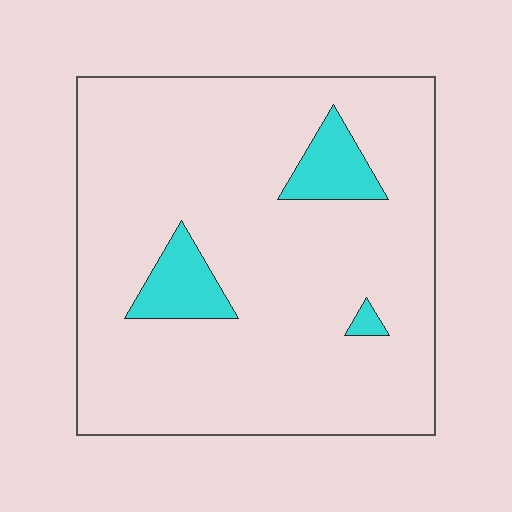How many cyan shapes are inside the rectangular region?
3.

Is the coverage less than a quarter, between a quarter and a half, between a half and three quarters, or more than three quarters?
Less than a quarter.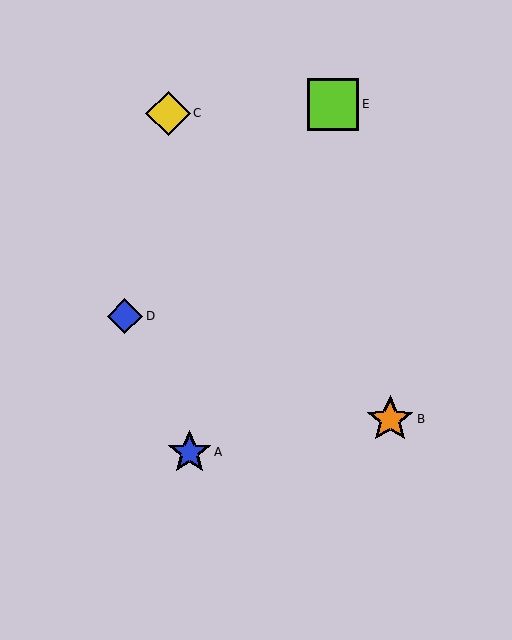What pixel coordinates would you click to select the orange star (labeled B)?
Click at (390, 419) to select the orange star B.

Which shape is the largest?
The lime square (labeled E) is the largest.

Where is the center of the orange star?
The center of the orange star is at (390, 419).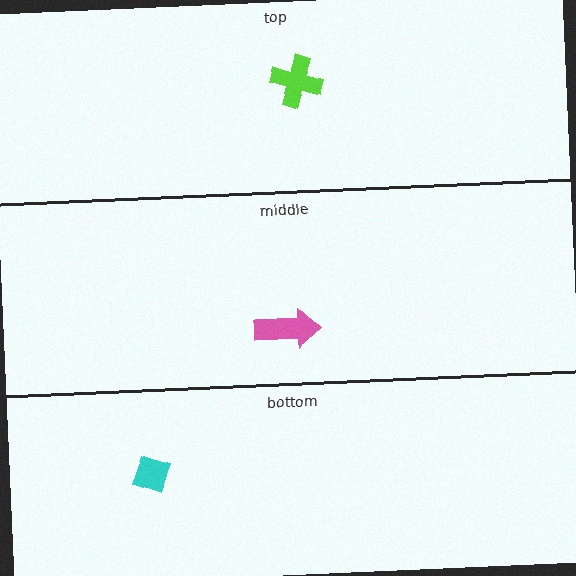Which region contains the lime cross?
The top region.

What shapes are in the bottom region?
The cyan diamond.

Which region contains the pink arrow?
The middle region.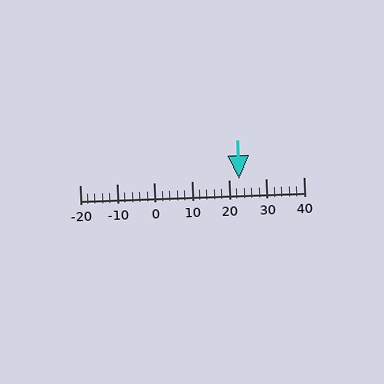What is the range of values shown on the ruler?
The ruler shows values from -20 to 40.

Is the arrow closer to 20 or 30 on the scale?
The arrow is closer to 20.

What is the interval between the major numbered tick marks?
The major tick marks are spaced 10 units apart.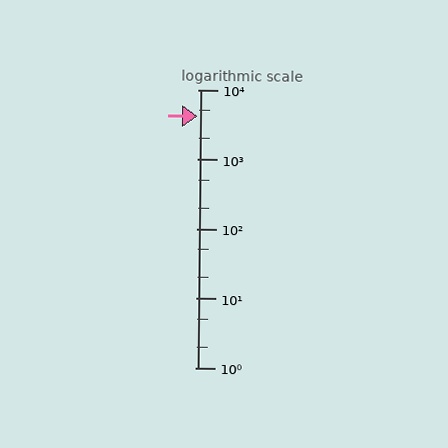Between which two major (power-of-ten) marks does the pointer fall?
The pointer is between 1000 and 10000.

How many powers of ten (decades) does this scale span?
The scale spans 4 decades, from 1 to 10000.